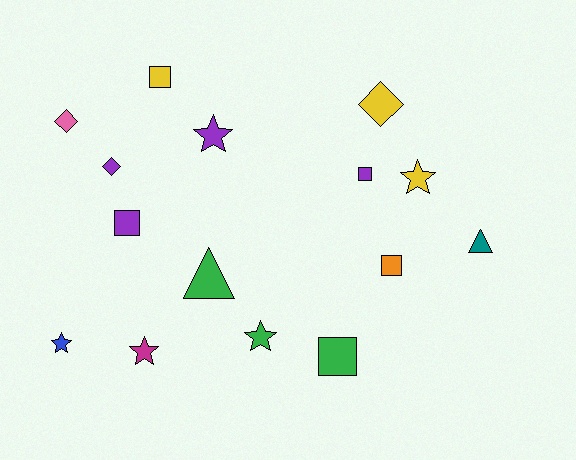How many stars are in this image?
There are 5 stars.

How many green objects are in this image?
There are 3 green objects.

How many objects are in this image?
There are 15 objects.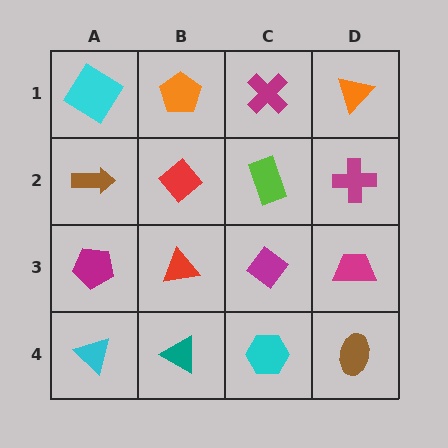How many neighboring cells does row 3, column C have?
4.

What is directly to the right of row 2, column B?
A lime rectangle.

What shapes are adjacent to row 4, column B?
A red triangle (row 3, column B), a cyan triangle (row 4, column A), a cyan hexagon (row 4, column C).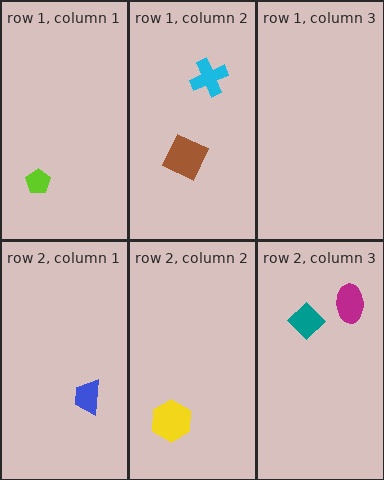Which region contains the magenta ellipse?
The row 2, column 3 region.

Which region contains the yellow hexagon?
The row 2, column 2 region.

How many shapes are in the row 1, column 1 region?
1.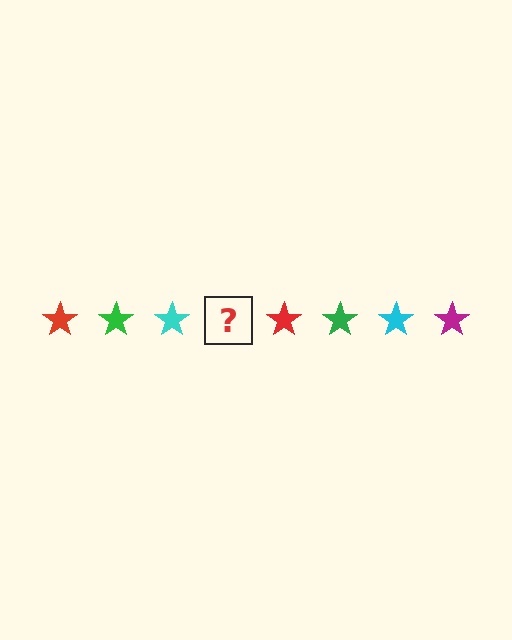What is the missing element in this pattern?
The missing element is a magenta star.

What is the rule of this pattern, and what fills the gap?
The rule is that the pattern cycles through red, green, cyan, magenta stars. The gap should be filled with a magenta star.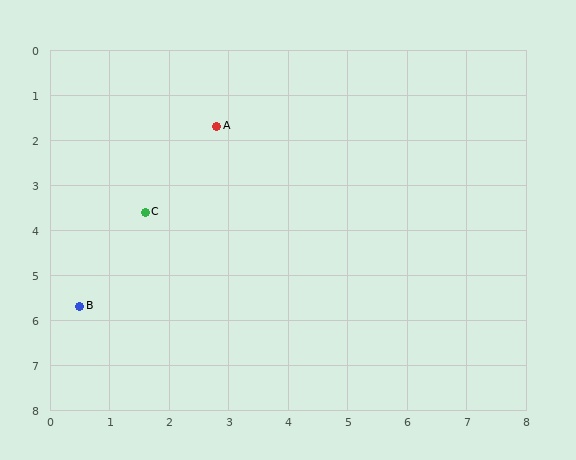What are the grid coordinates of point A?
Point A is at approximately (2.8, 1.7).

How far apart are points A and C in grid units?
Points A and C are about 2.2 grid units apart.